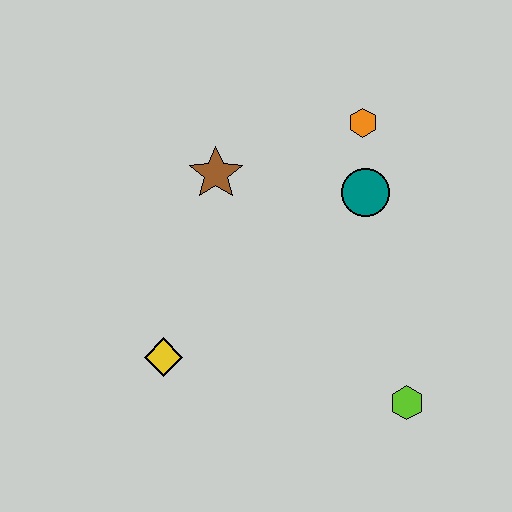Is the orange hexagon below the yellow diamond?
No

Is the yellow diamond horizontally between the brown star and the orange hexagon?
No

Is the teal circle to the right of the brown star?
Yes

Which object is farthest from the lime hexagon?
The brown star is farthest from the lime hexagon.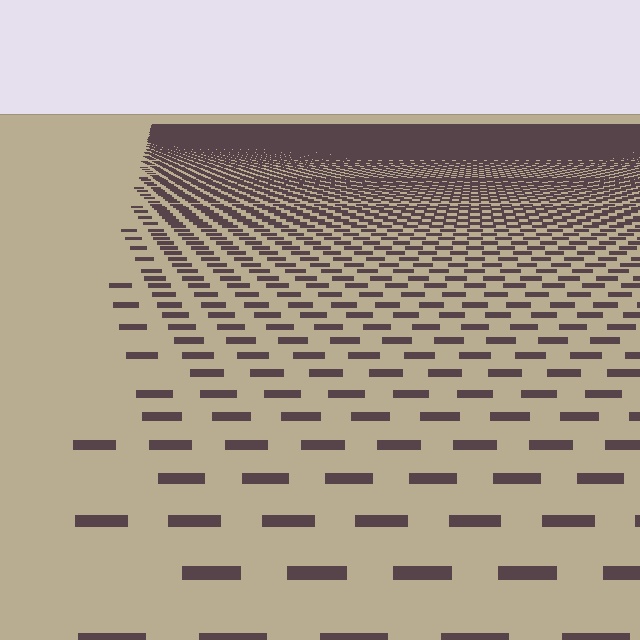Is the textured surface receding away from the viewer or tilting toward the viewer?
The surface is receding away from the viewer. Texture elements get smaller and denser toward the top.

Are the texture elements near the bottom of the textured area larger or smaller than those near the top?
Larger. Near the bottom, elements are closer to the viewer and appear at a bigger on-screen size.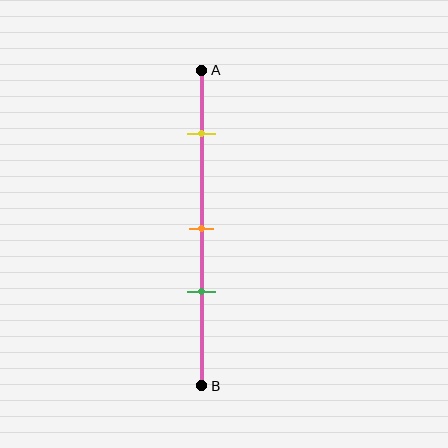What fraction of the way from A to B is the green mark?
The green mark is approximately 70% (0.7) of the way from A to B.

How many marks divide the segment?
There are 3 marks dividing the segment.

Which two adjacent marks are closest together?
The orange and green marks are the closest adjacent pair.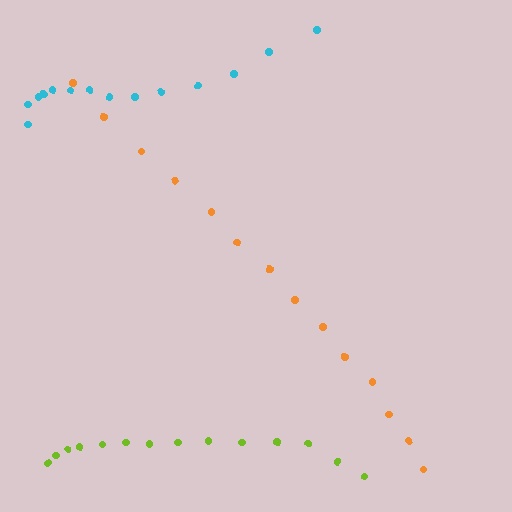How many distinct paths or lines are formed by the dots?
There are 3 distinct paths.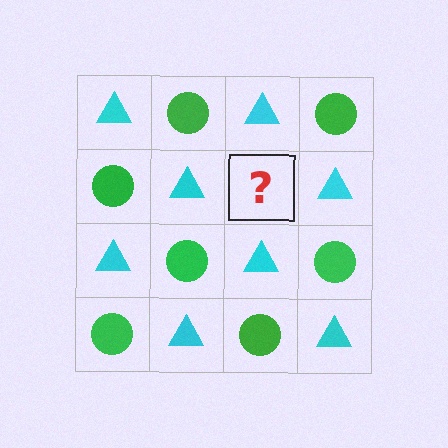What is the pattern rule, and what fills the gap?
The rule is that it alternates cyan triangle and green circle in a checkerboard pattern. The gap should be filled with a green circle.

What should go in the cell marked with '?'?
The missing cell should contain a green circle.